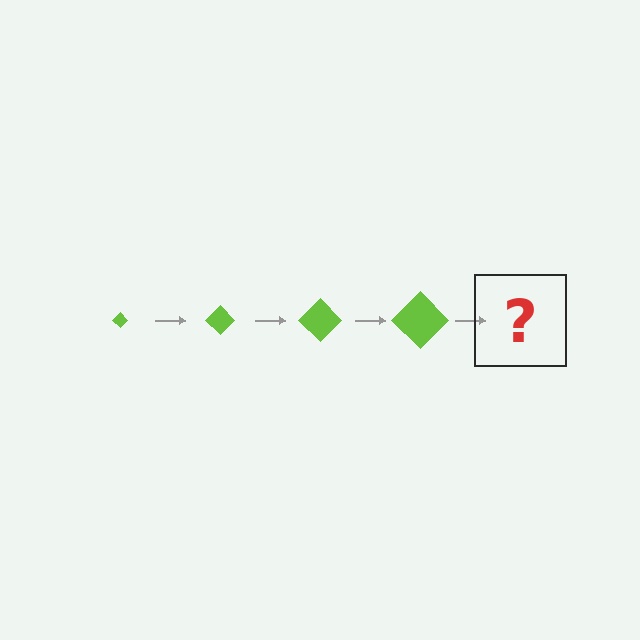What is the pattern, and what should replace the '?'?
The pattern is that the diamond gets progressively larger each step. The '?' should be a lime diamond, larger than the previous one.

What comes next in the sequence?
The next element should be a lime diamond, larger than the previous one.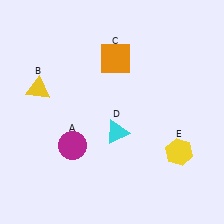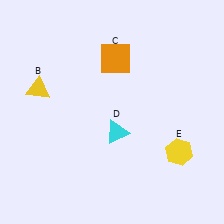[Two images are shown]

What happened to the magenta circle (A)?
The magenta circle (A) was removed in Image 2. It was in the bottom-left area of Image 1.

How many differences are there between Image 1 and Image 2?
There is 1 difference between the two images.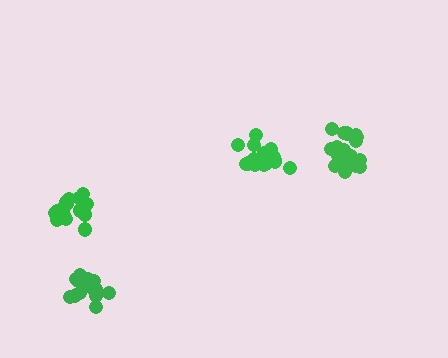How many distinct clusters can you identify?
There are 4 distinct clusters.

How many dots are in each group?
Group 1: 20 dots, Group 2: 20 dots, Group 3: 18 dots, Group 4: 15 dots (73 total).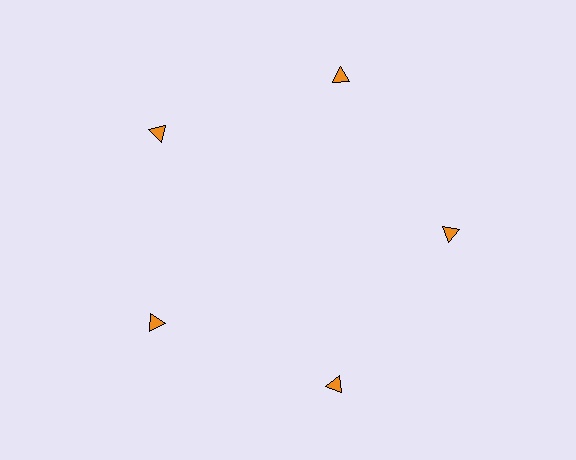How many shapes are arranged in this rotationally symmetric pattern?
There are 5 shapes, arranged in 5 groups of 1.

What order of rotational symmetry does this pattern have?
This pattern has 5-fold rotational symmetry.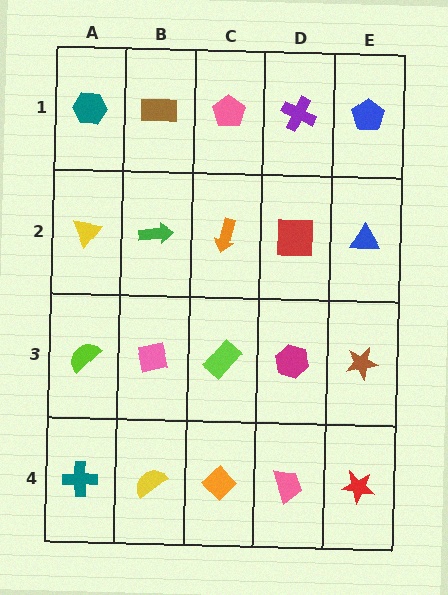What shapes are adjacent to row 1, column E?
A blue triangle (row 2, column E), a purple cross (row 1, column D).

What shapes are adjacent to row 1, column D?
A red square (row 2, column D), a pink pentagon (row 1, column C), a blue pentagon (row 1, column E).